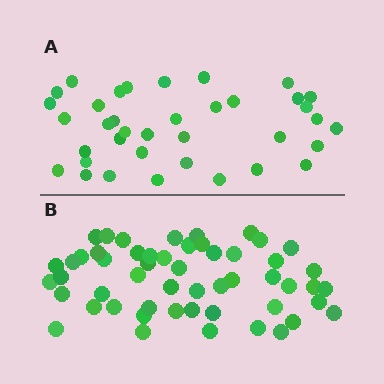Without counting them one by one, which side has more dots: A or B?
Region B (the bottom region) has more dots.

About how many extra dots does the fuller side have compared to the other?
Region B has approximately 15 more dots than region A.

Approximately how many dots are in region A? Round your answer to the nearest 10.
About 40 dots. (The exact count is 37, which rounds to 40.)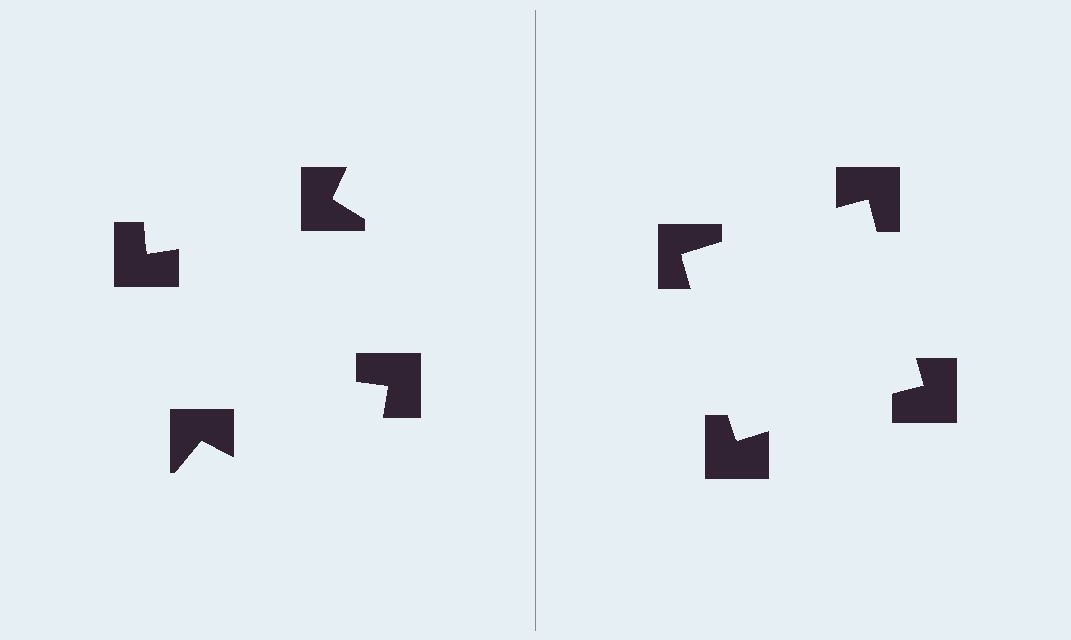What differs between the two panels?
The notched squares are positioned identically on both sides; only the wedge orientations differ. On the right they align to a square; on the left they are misaligned.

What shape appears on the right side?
An illusory square.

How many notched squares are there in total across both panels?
8 — 4 on each side.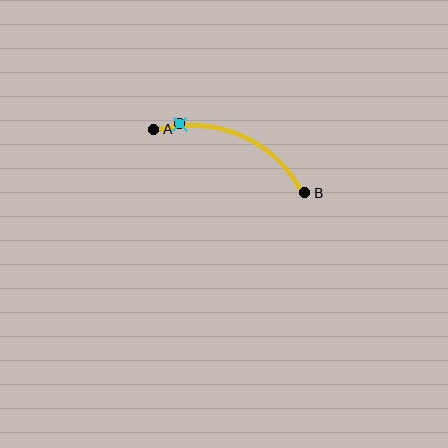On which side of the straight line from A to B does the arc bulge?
The arc bulges above the straight line connecting A and B.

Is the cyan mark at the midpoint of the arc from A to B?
No. The cyan mark lies on the arc but is closer to endpoint A. The arc midpoint would be at the point on the curve equidistant along the arc from both A and B.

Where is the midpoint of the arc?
The arc midpoint is the point on the curve farthest from the straight line joining A and B. It sits above that line.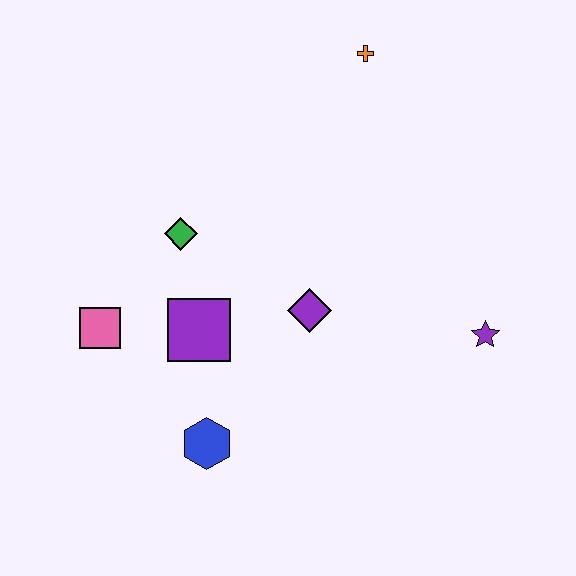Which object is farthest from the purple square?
The orange cross is farthest from the purple square.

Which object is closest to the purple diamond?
The purple square is closest to the purple diamond.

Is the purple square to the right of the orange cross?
No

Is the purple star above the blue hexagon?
Yes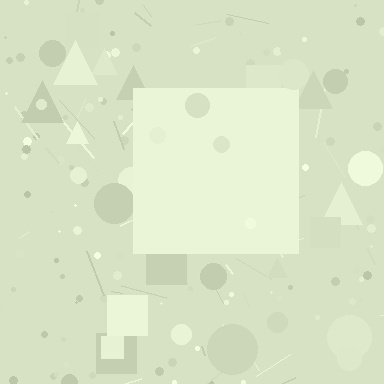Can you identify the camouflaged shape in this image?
The camouflaged shape is a square.